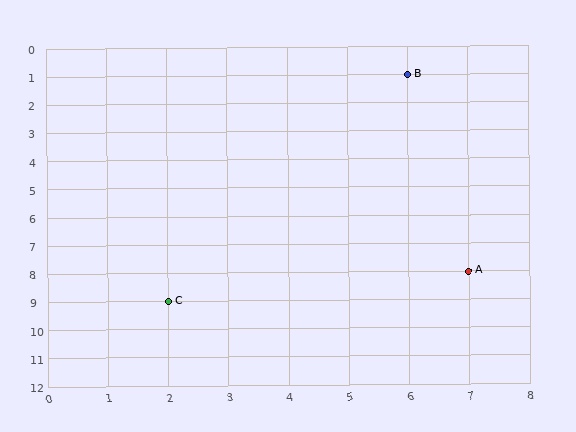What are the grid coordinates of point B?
Point B is at grid coordinates (6, 1).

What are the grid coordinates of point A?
Point A is at grid coordinates (7, 8).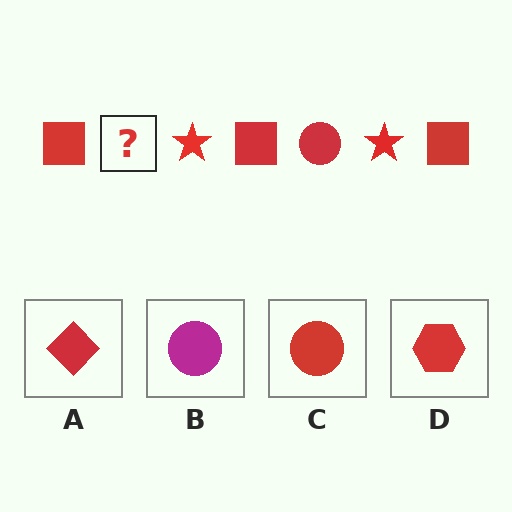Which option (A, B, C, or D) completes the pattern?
C.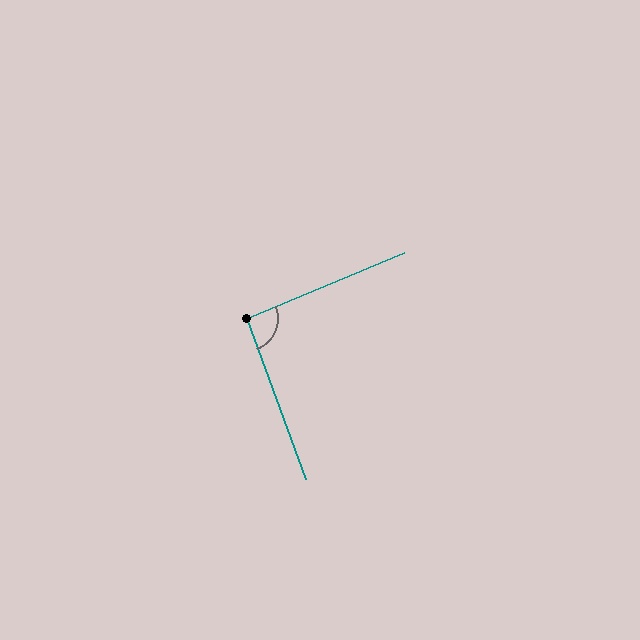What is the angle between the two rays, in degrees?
Approximately 92 degrees.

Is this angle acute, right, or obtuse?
It is approximately a right angle.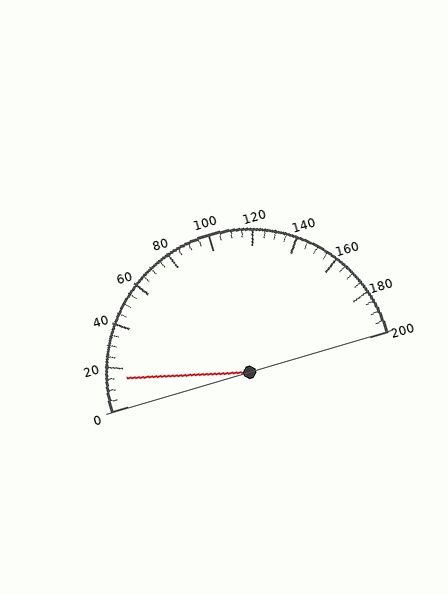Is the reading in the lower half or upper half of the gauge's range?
The reading is in the lower half of the range (0 to 200).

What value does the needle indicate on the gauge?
The needle indicates approximately 15.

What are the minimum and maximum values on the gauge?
The gauge ranges from 0 to 200.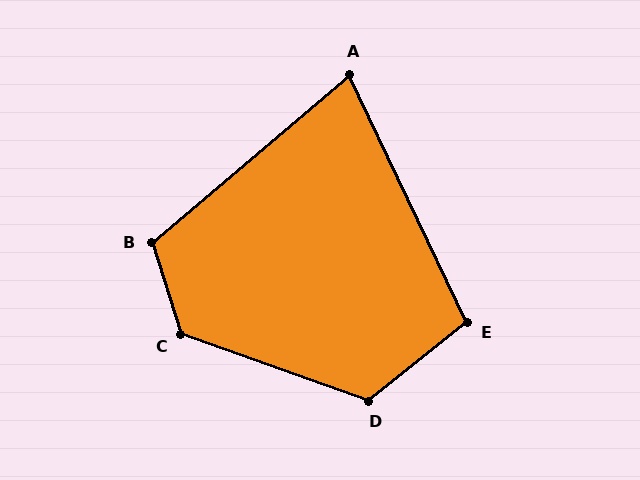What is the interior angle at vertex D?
Approximately 122 degrees (obtuse).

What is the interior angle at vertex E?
Approximately 103 degrees (obtuse).